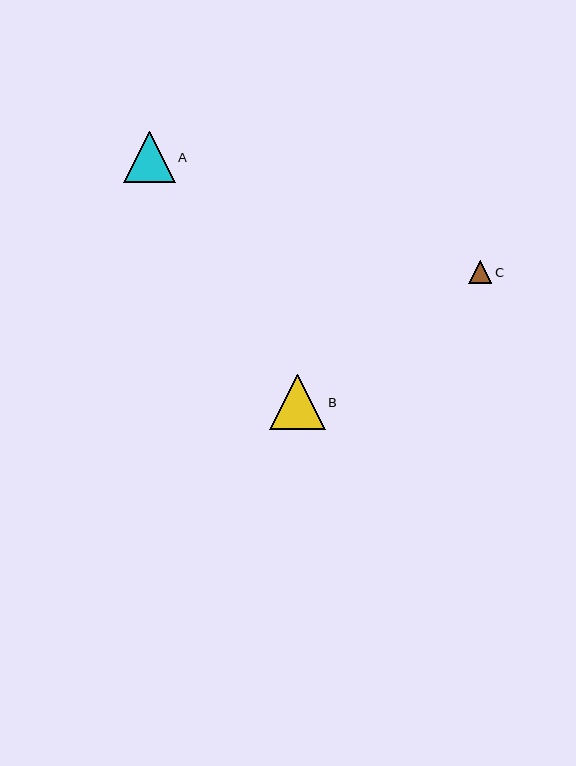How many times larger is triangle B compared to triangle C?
Triangle B is approximately 2.4 times the size of triangle C.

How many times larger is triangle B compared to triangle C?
Triangle B is approximately 2.4 times the size of triangle C.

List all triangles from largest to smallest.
From largest to smallest: B, A, C.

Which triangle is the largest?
Triangle B is the largest with a size of approximately 55 pixels.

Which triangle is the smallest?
Triangle C is the smallest with a size of approximately 23 pixels.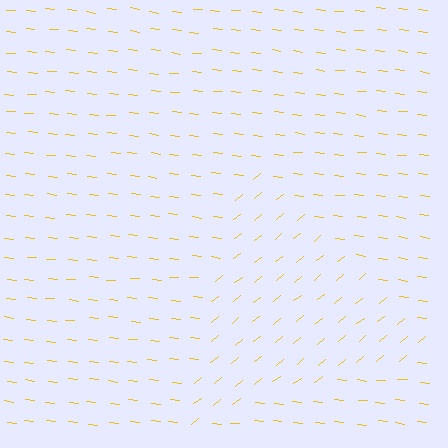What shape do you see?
I see a triangle.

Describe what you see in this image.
The image is filled with small yellow line segments. A triangle region in the image has lines oriented differently from the surrounding lines, creating a visible texture boundary.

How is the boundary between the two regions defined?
The boundary is defined purely by a change in line orientation (approximately 45 degrees difference). All lines are the same color and thickness.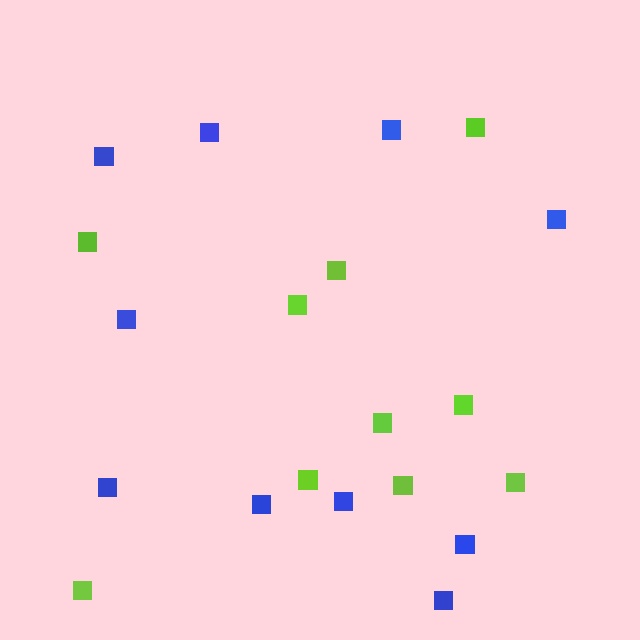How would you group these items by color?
There are 2 groups: one group of lime squares (10) and one group of blue squares (10).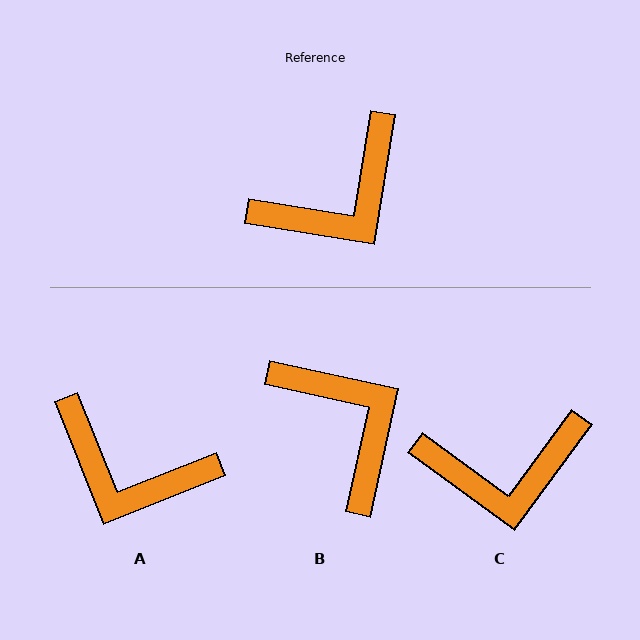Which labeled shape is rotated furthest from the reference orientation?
B, about 87 degrees away.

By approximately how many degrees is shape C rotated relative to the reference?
Approximately 27 degrees clockwise.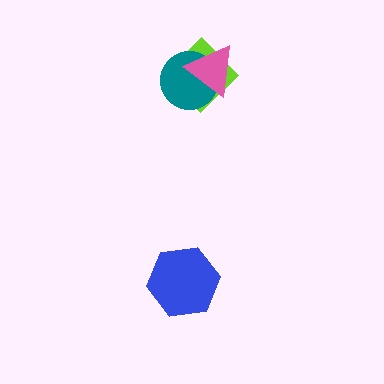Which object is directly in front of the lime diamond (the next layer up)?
The teal circle is directly in front of the lime diamond.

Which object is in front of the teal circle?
The pink triangle is in front of the teal circle.